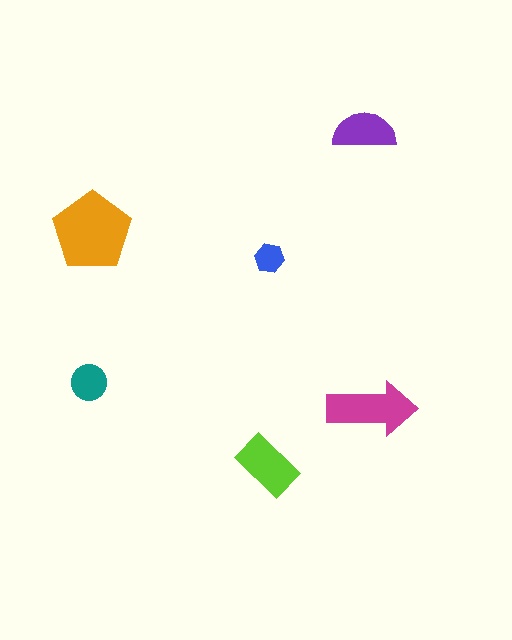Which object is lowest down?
The lime rectangle is bottommost.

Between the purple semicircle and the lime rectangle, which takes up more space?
The lime rectangle.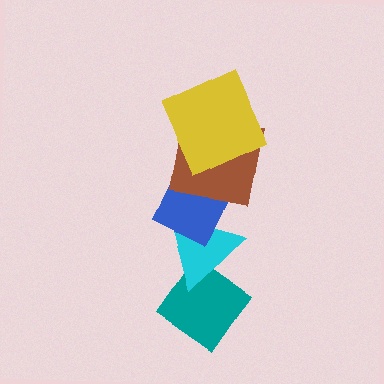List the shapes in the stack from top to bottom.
From top to bottom: the yellow square, the brown square, the blue diamond, the cyan triangle, the teal diamond.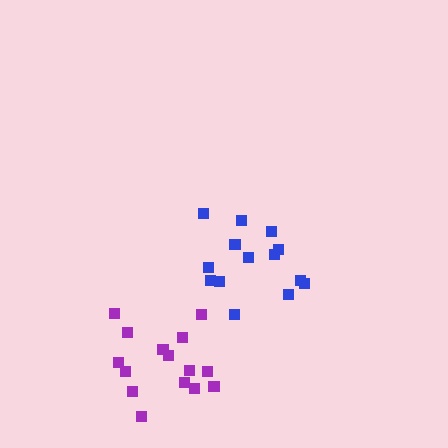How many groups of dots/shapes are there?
There are 2 groups.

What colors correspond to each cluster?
The clusters are colored: blue, purple.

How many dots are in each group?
Group 1: 14 dots, Group 2: 15 dots (29 total).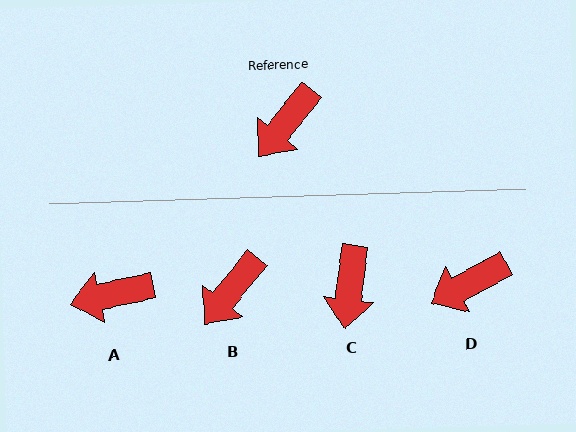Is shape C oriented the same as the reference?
No, it is off by about 32 degrees.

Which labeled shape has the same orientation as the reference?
B.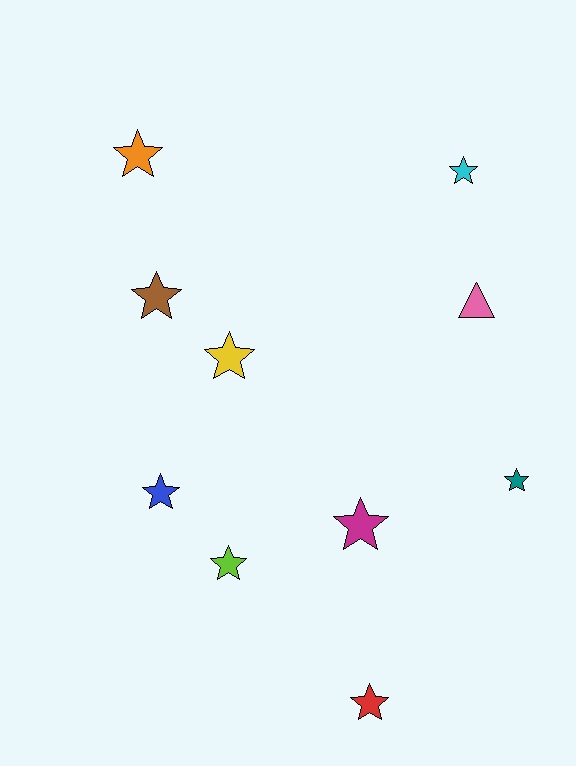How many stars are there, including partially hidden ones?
There are 9 stars.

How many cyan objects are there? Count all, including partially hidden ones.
There is 1 cyan object.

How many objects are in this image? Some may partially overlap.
There are 10 objects.